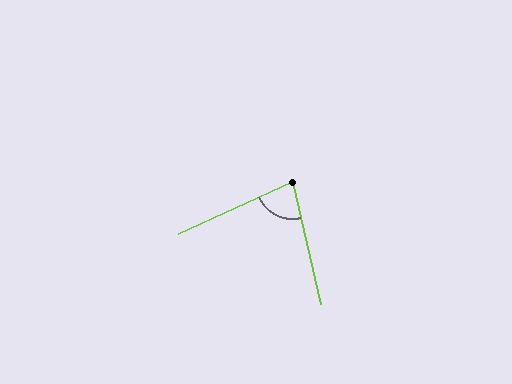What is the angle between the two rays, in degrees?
Approximately 78 degrees.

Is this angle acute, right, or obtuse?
It is acute.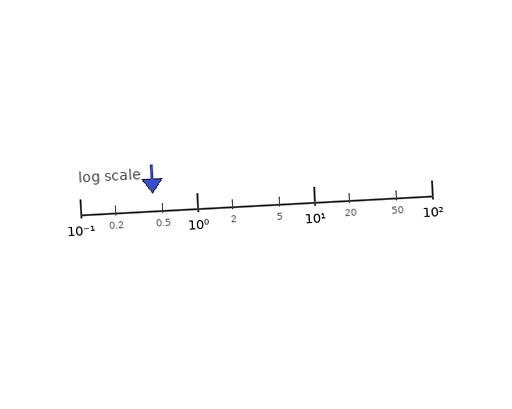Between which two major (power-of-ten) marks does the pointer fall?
The pointer is between 0.1 and 1.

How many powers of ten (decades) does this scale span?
The scale spans 3 decades, from 0.1 to 100.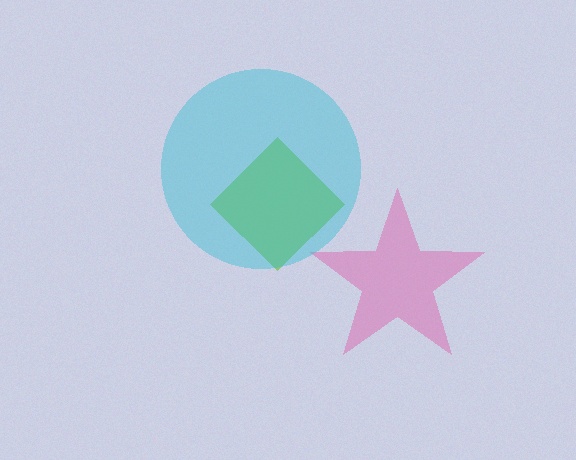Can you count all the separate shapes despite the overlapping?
Yes, there are 3 separate shapes.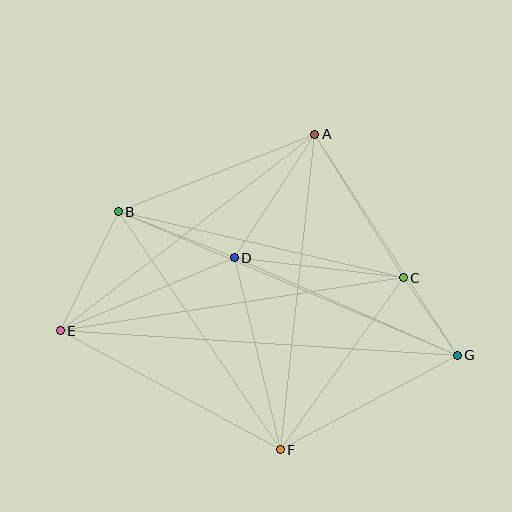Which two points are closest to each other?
Points C and G are closest to each other.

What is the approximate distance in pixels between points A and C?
The distance between A and C is approximately 169 pixels.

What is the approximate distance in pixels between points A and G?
The distance between A and G is approximately 263 pixels.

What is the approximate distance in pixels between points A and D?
The distance between A and D is approximately 148 pixels.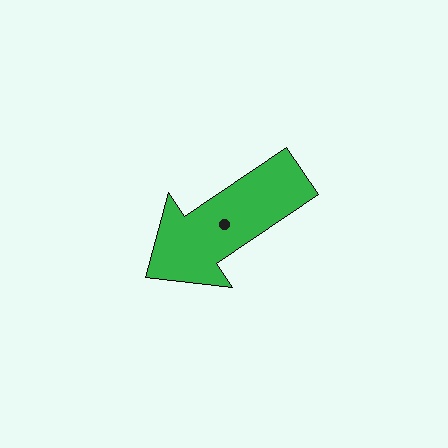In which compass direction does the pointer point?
Southwest.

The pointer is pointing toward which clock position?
Roughly 8 o'clock.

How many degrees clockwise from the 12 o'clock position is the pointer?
Approximately 236 degrees.